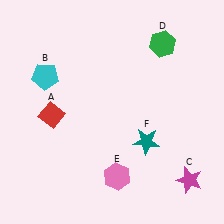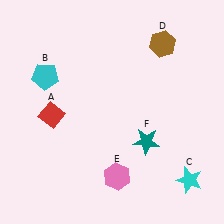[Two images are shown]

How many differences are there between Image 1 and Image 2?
There are 2 differences between the two images.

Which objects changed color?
C changed from magenta to cyan. D changed from green to brown.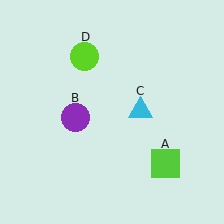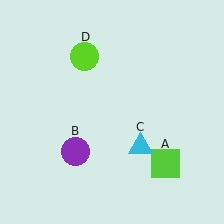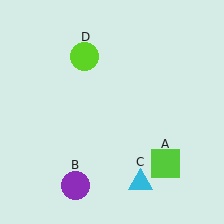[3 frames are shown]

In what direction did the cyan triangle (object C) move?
The cyan triangle (object C) moved down.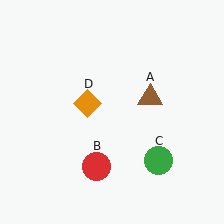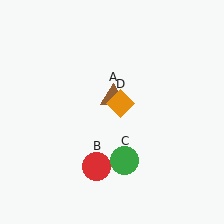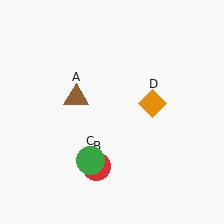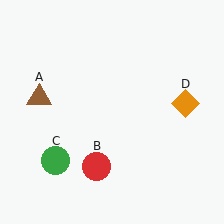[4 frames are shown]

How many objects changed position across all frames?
3 objects changed position: brown triangle (object A), green circle (object C), orange diamond (object D).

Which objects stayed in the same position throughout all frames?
Red circle (object B) remained stationary.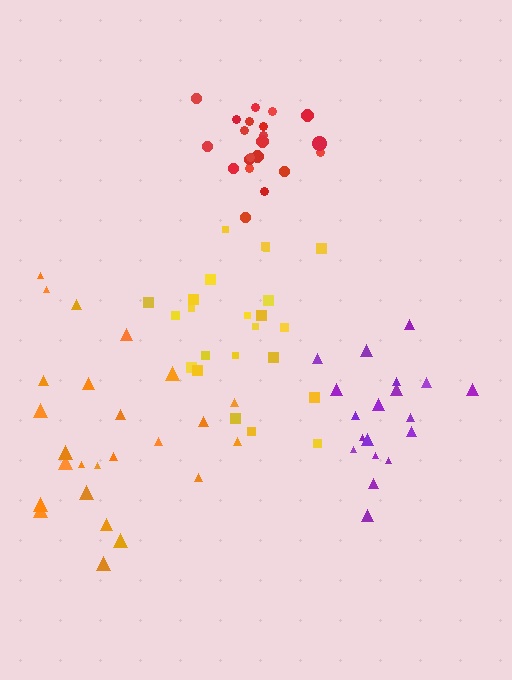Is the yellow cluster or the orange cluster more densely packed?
Yellow.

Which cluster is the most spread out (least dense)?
Orange.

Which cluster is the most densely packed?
Red.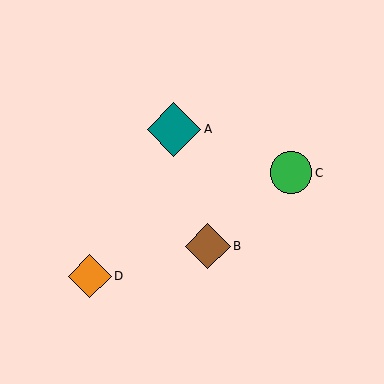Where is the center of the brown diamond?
The center of the brown diamond is at (208, 246).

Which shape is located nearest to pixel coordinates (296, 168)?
The green circle (labeled C) at (291, 173) is nearest to that location.